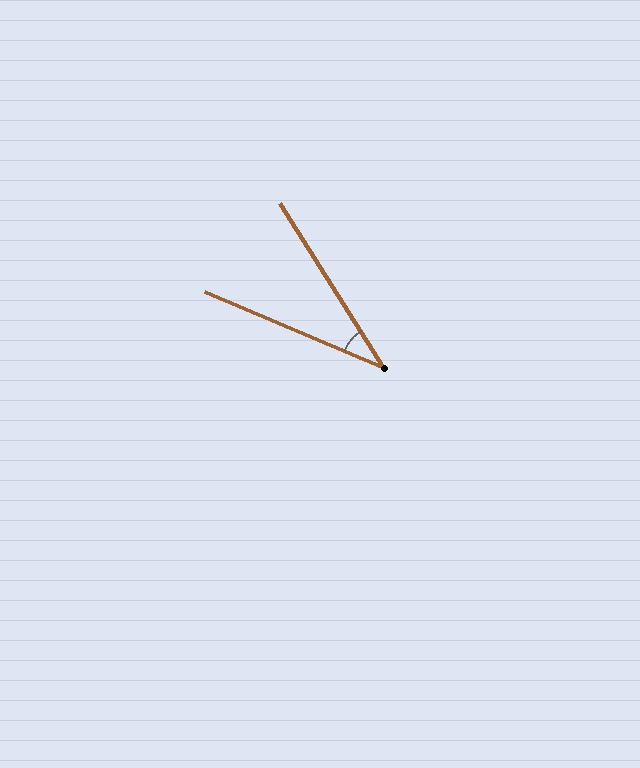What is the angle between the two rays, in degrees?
Approximately 35 degrees.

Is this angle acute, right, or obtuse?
It is acute.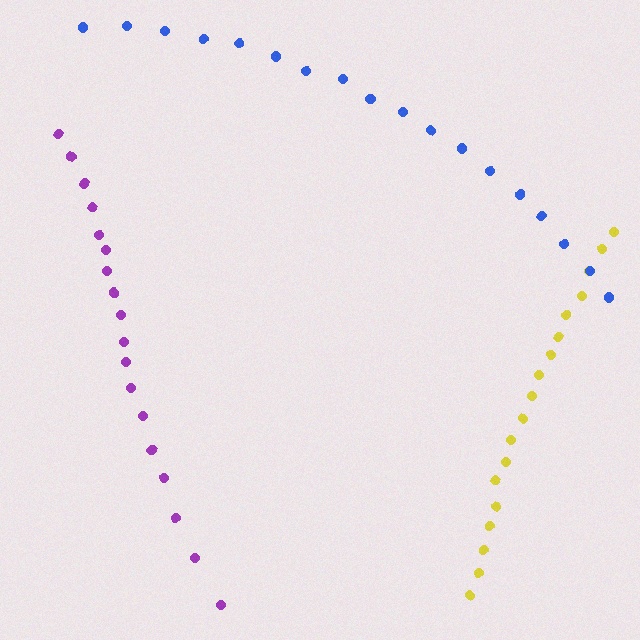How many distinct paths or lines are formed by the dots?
There are 3 distinct paths.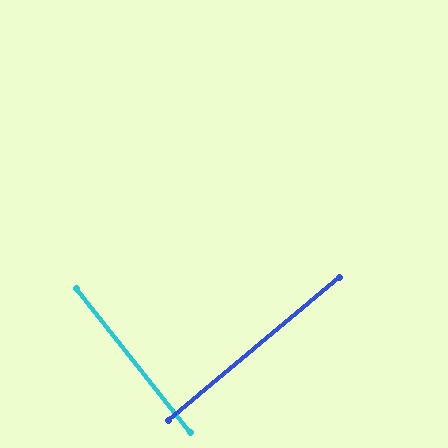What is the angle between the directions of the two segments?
Approximately 88 degrees.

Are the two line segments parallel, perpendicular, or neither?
Perpendicular — they meet at approximately 88°.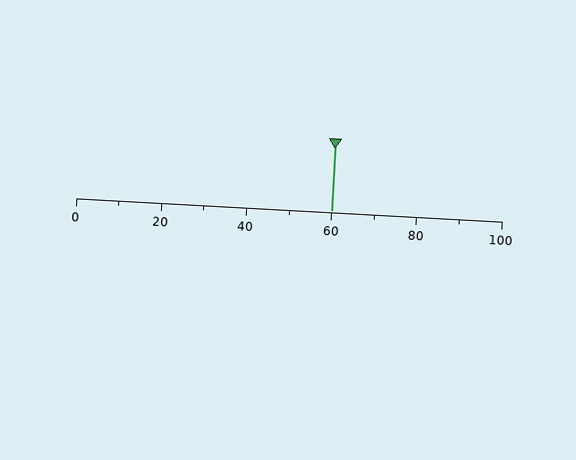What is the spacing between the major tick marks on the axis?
The major ticks are spaced 20 apart.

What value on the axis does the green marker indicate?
The marker indicates approximately 60.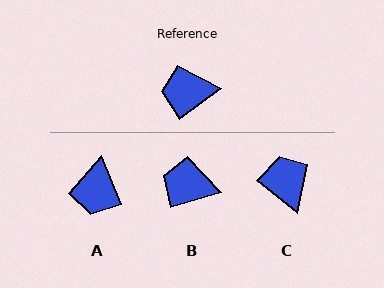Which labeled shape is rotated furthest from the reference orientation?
A, about 76 degrees away.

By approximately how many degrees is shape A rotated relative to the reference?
Approximately 76 degrees counter-clockwise.